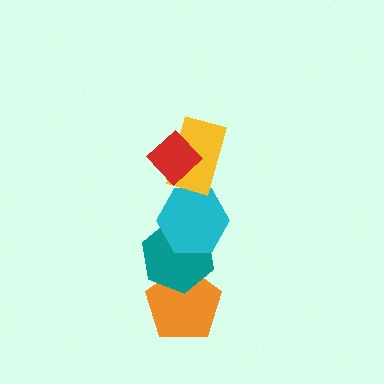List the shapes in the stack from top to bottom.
From top to bottom: the red diamond, the yellow rectangle, the cyan hexagon, the teal hexagon, the orange pentagon.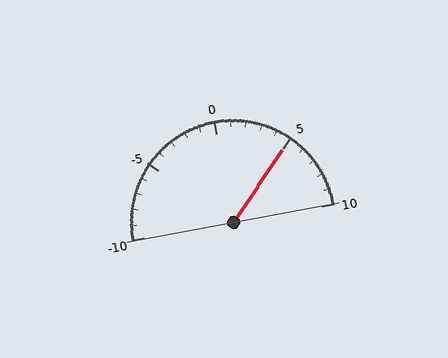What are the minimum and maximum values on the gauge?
The gauge ranges from -10 to 10.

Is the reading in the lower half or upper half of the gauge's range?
The reading is in the upper half of the range (-10 to 10).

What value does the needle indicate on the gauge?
The needle indicates approximately 5.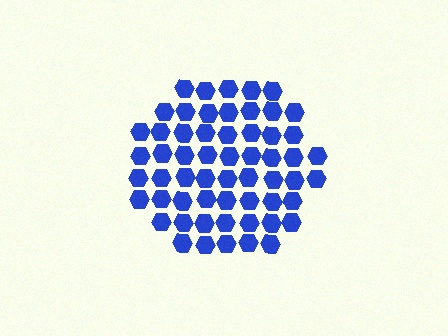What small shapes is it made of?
It is made of small hexagons.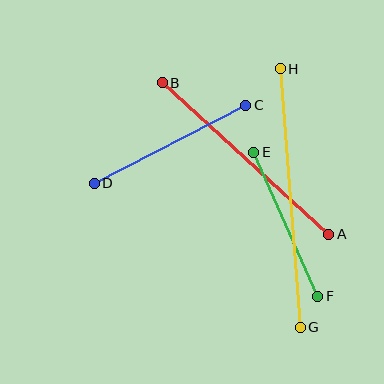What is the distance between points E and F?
The distance is approximately 158 pixels.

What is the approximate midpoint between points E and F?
The midpoint is at approximately (286, 224) pixels.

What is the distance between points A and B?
The distance is approximately 225 pixels.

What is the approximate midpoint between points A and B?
The midpoint is at approximately (246, 159) pixels.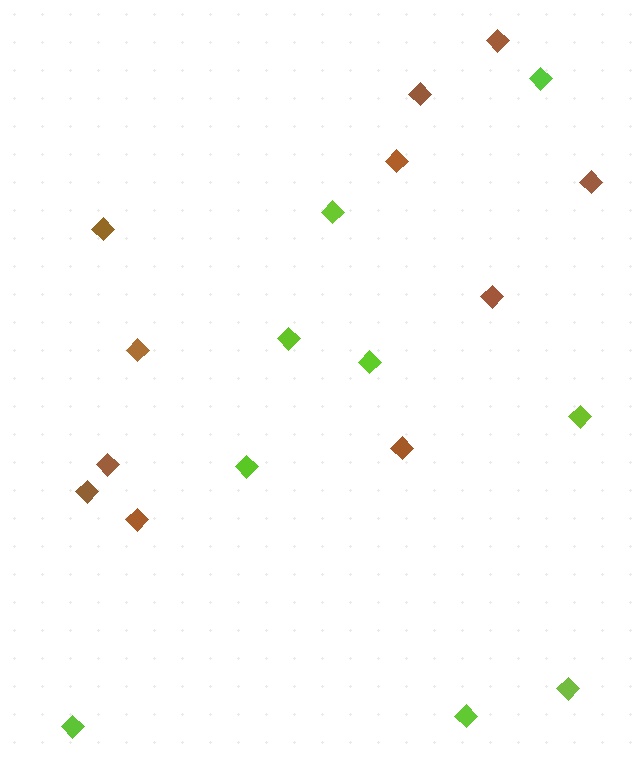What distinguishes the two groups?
There are 2 groups: one group of brown diamonds (11) and one group of lime diamonds (9).